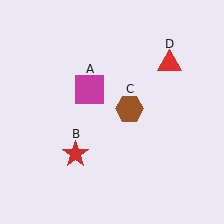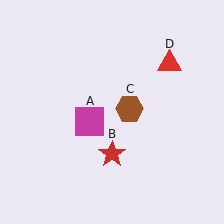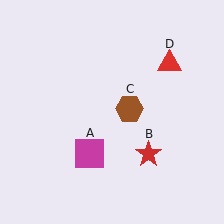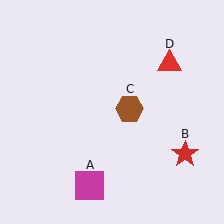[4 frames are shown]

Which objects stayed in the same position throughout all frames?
Brown hexagon (object C) and red triangle (object D) remained stationary.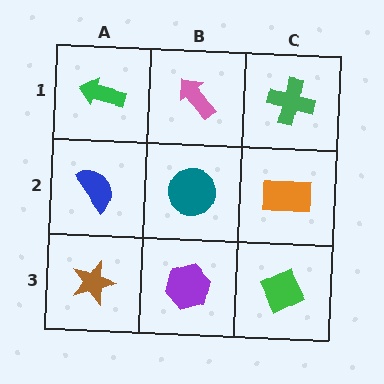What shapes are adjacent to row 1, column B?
A teal circle (row 2, column B), a green arrow (row 1, column A), a green cross (row 1, column C).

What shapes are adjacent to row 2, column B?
A pink arrow (row 1, column B), a purple hexagon (row 3, column B), a blue semicircle (row 2, column A), an orange rectangle (row 2, column C).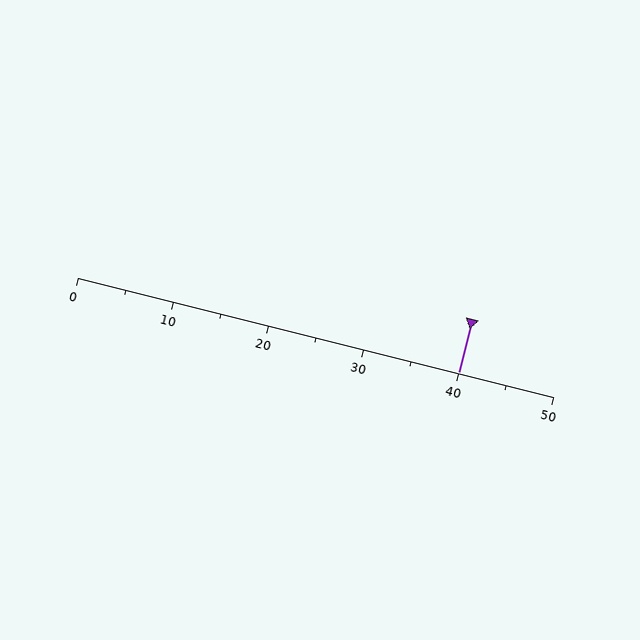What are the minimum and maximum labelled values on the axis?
The axis runs from 0 to 50.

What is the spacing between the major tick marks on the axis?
The major ticks are spaced 10 apart.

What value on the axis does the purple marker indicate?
The marker indicates approximately 40.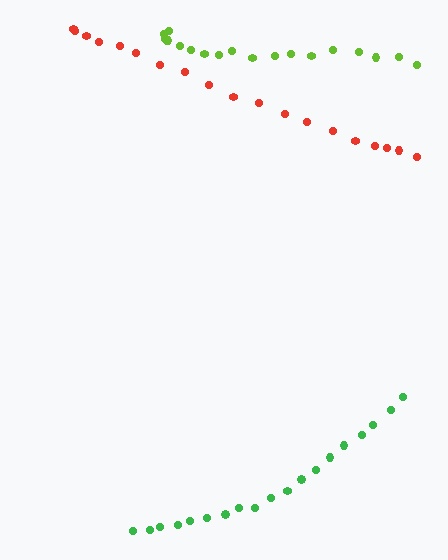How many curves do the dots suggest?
There are 3 distinct paths.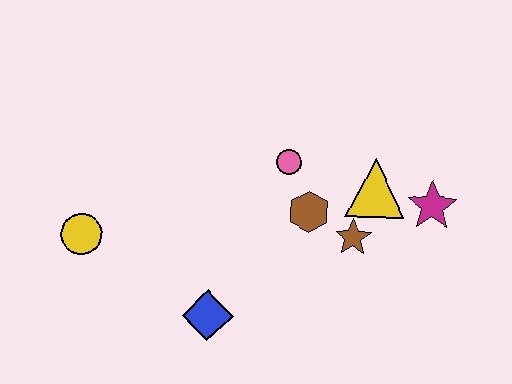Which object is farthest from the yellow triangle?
The yellow circle is farthest from the yellow triangle.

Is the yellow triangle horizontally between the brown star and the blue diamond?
No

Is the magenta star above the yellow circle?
Yes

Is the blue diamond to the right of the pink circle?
No